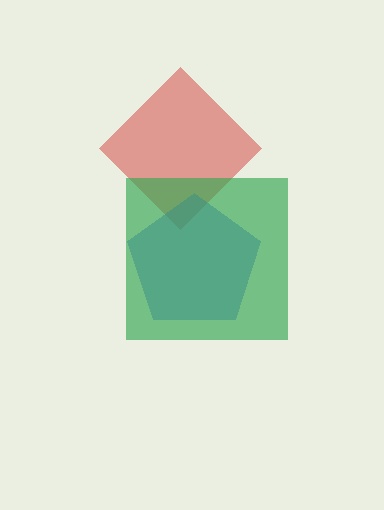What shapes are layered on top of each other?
The layered shapes are: a red diamond, a blue pentagon, a green square.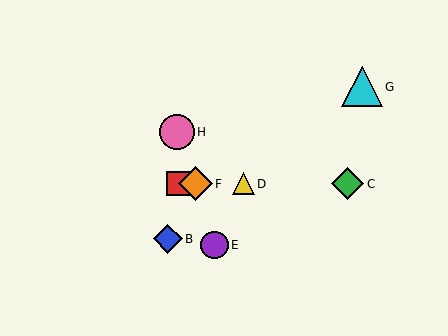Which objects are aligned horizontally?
Objects A, C, D, F are aligned horizontally.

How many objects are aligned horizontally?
4 objects (A, C, D, F) are aligned horizontally.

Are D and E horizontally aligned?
No, D is at y≈184 and E is at y≈245.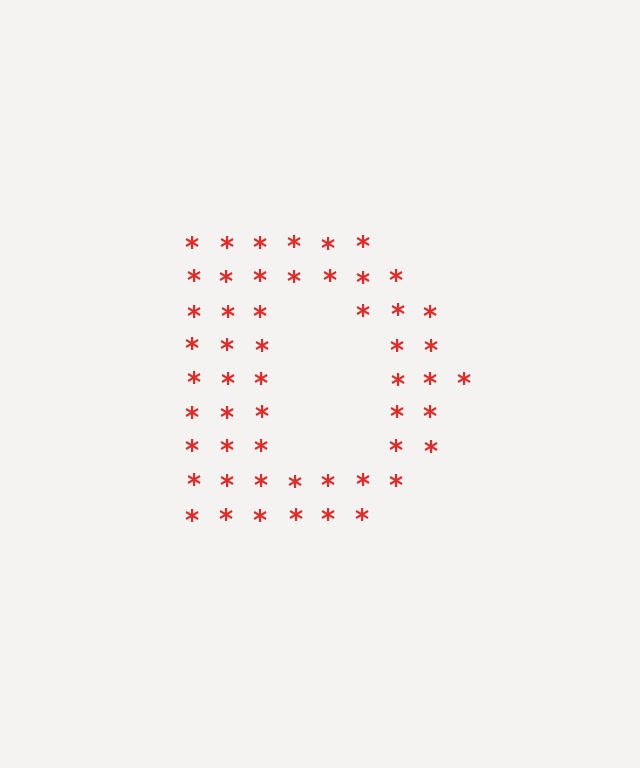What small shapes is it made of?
It is made of small asterisks.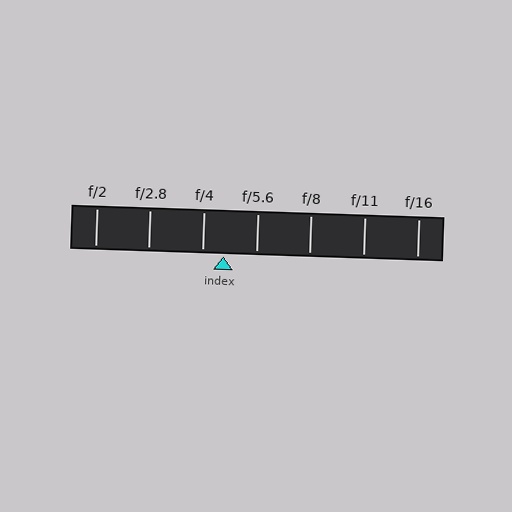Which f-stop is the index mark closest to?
The index mark is closest to f/4.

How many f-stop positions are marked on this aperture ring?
There are 7 f-stop positions marked.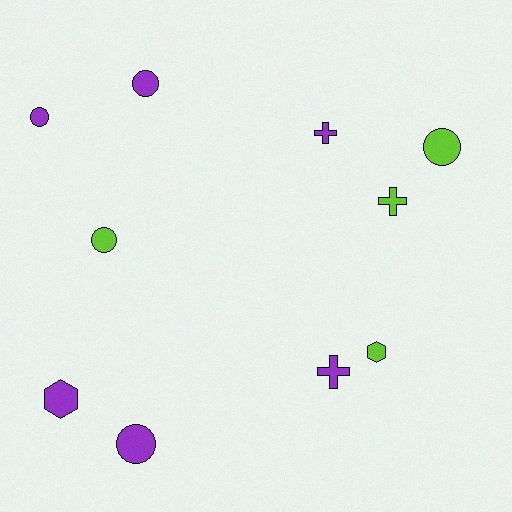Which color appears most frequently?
Purple, with 6 objects.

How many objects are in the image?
There are 10 objects.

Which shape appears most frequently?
Circle, with 5 objects.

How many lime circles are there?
There are 2 lime circles.